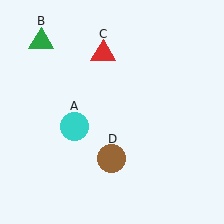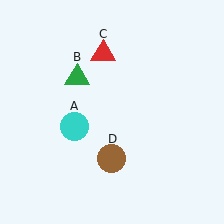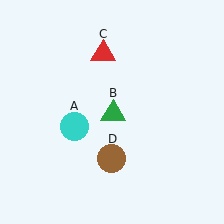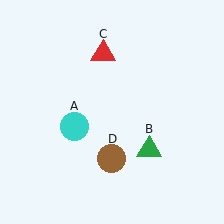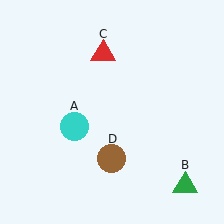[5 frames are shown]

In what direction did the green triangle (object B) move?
The green triangle (object B) moved down and to the right.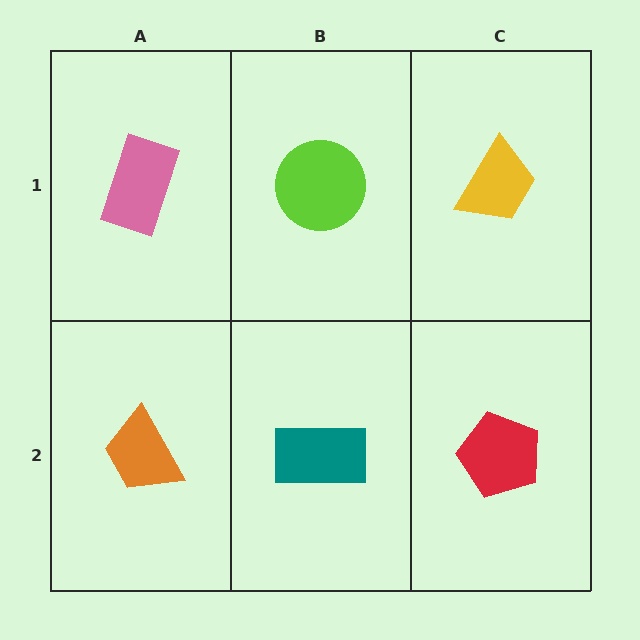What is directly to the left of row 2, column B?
An orange trapezoid.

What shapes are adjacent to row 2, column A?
A pink rectangle (row 1, column A), a teal rectangle (row 2, column B).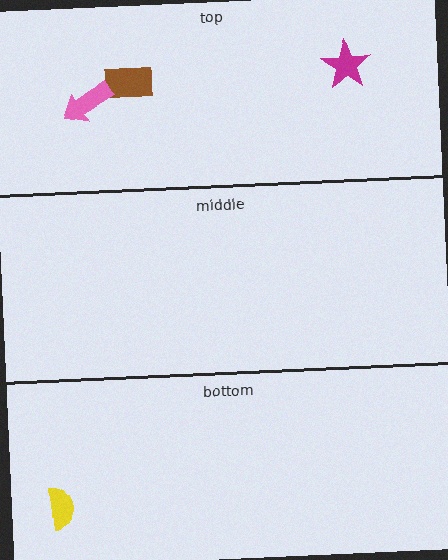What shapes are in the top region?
The brown rectangle, the magenta star, the pink arrow.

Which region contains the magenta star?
The top region.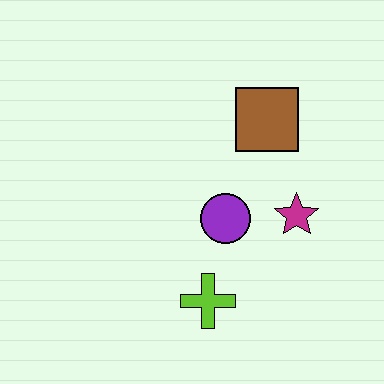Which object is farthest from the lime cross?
The brown square is farthest from the lime cross.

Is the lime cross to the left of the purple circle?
Yes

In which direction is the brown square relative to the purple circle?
The brown square is above the purple circle.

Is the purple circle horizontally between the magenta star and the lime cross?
Yes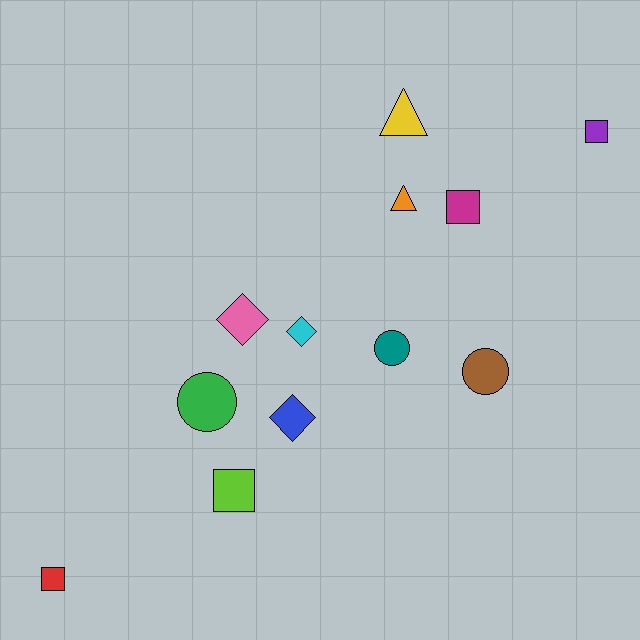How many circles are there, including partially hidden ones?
There are 3 circles.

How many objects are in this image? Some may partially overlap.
There are 12 objects.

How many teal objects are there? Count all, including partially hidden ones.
There is 1 teal object.